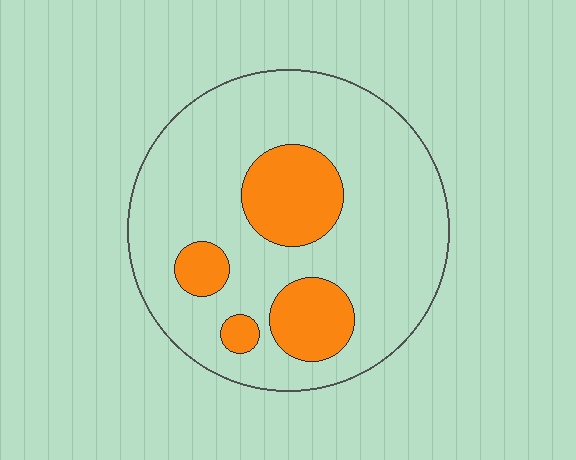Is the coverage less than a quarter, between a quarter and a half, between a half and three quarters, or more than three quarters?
Less than a quarter.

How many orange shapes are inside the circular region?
4.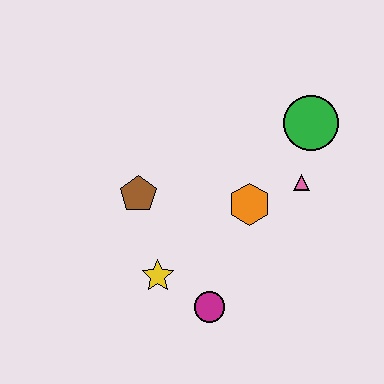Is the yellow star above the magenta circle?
Yes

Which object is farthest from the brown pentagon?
The green circle is farthest from the brown pentagon.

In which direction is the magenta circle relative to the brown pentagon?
The magenta circle is below the brown pentagon.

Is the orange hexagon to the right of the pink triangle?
No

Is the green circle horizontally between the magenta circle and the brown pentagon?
No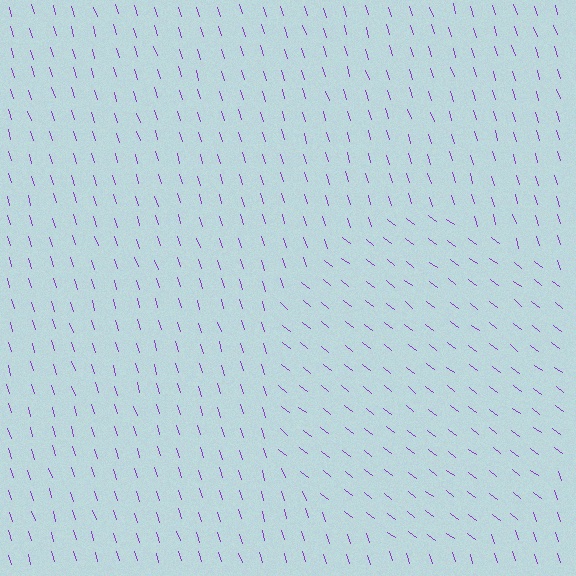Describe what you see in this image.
The image is filled with small purple line segments. A circle region in the image has lines oriented differently from the surrounding lines, creating a visible texture boundary.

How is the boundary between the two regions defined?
The boundary is defined purely by a change in line orientation (approximately 35 degrees difference). All lines are the same color and thickness.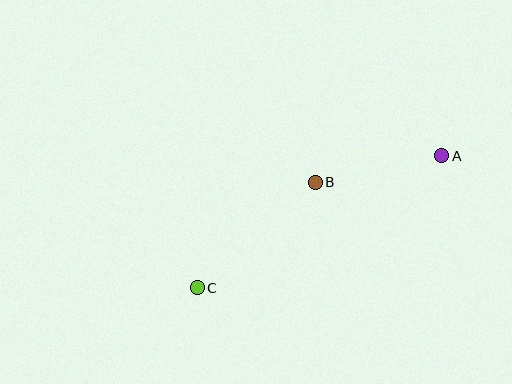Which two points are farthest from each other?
Points A and C are farthest from each other.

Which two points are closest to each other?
Points A and B are closest to each other.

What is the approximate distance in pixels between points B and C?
The distance between B and C is approximately 158 pixels.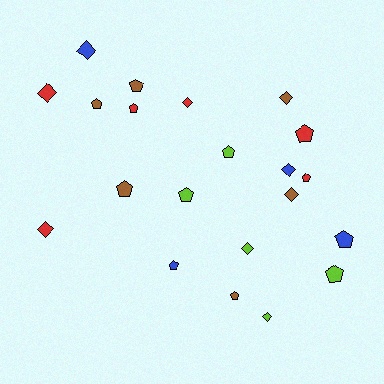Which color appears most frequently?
Brown, with 6 objects.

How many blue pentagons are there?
There are 2 blue pentagons.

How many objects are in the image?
There are 21 objects.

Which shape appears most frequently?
Pentagon, with 12 objects.